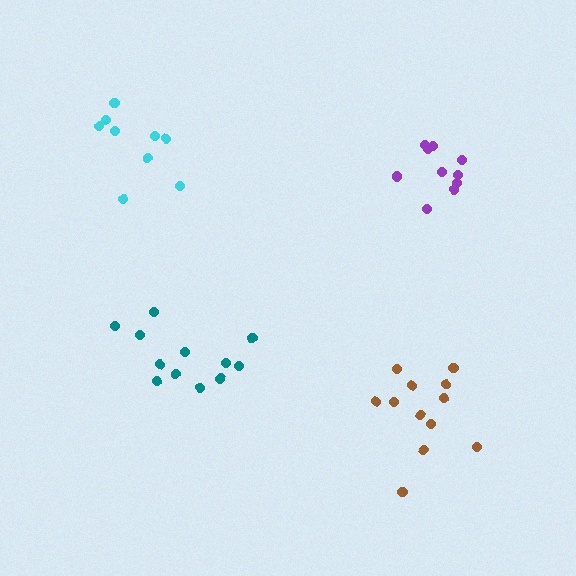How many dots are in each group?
Group 1: 12 dots, Group 2: 9 dots, Group 3: 12 dots, Group 4: 10 dots (43 total).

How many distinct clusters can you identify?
There are 4 distinct clusters.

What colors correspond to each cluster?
The clusters are colored: teal, cyan, brown, purple.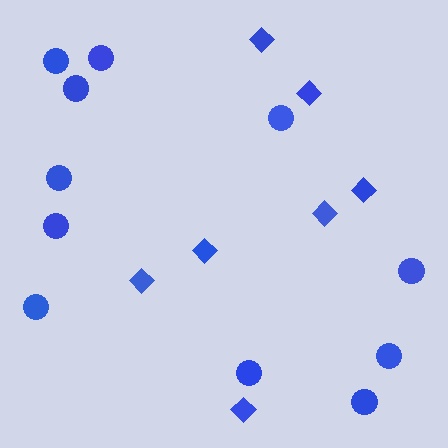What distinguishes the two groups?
There are 2 groups: one group of diamonds (7) and one group of circles (11).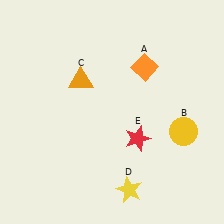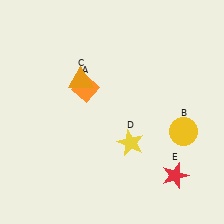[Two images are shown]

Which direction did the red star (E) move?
The red star (E) moved right.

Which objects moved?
The objects that moved are: the orange diamond (A), the yellow star (D), the red star (E).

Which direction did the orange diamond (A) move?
The orange diamond (A) moved left.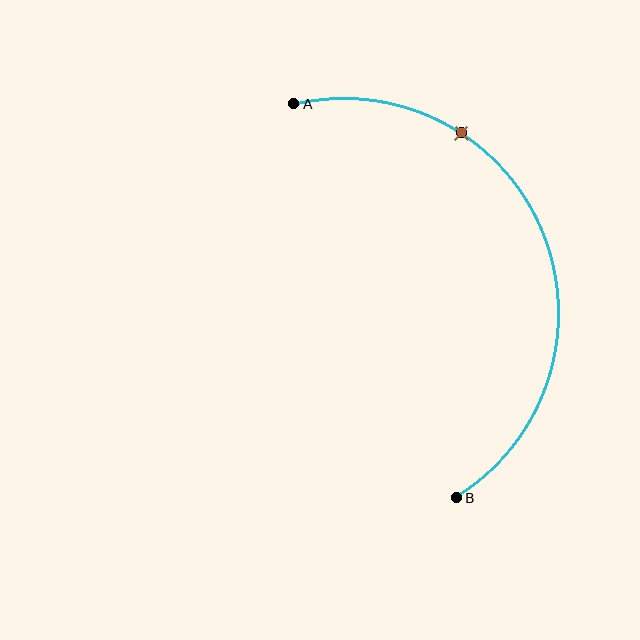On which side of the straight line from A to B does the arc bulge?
The arc bulges to the right of the straight line connecting A and B.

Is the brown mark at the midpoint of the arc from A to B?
No. The brown mark lies on the arc but is closer to endpoint A. The arc midpoint would be at the point on the curve equidistant along the arc from both A and B.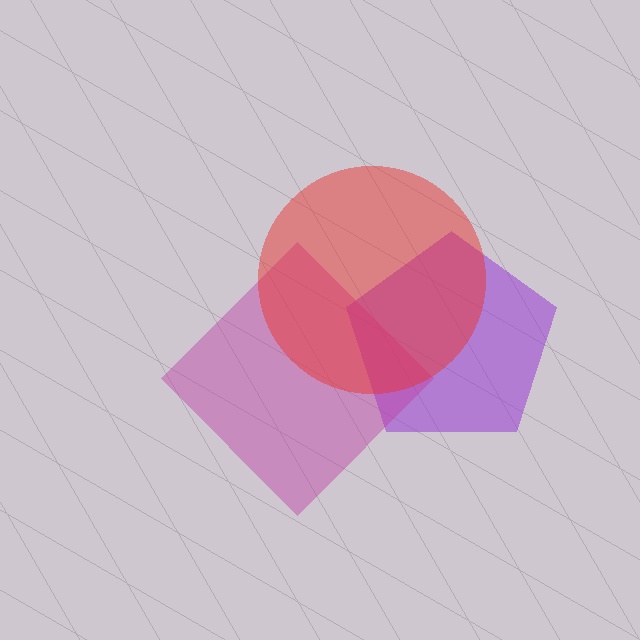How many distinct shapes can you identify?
There are 3 distinct shapes: a purple pentagon, a magenta diamond, a red circle.